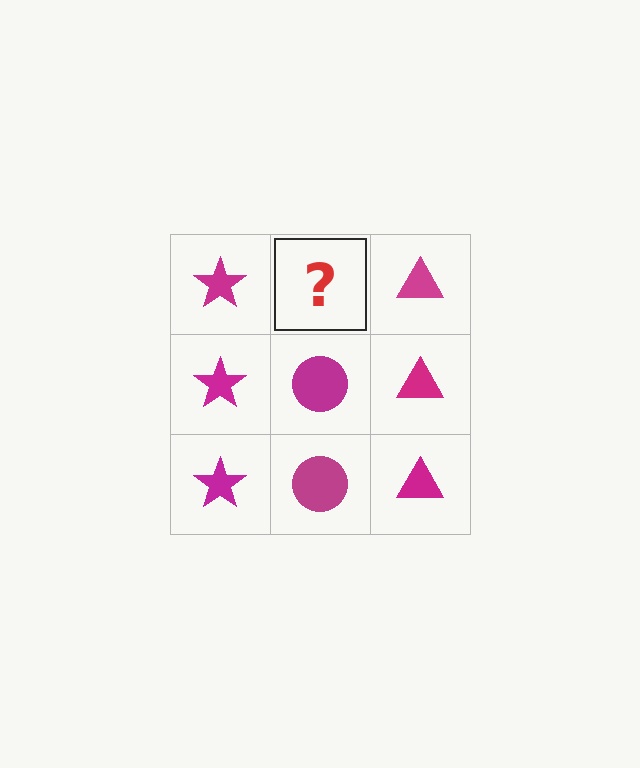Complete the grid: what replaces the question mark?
The question mark should be replaced with a magenta circle.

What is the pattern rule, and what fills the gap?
The rule is that each column has a consistent shape. The gap should be filled with a magenta circle.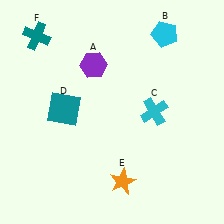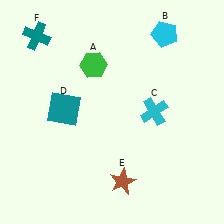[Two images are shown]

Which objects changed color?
A changed from purple to green. E changed from orange to brown.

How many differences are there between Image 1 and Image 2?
There are 2 differences between the two images.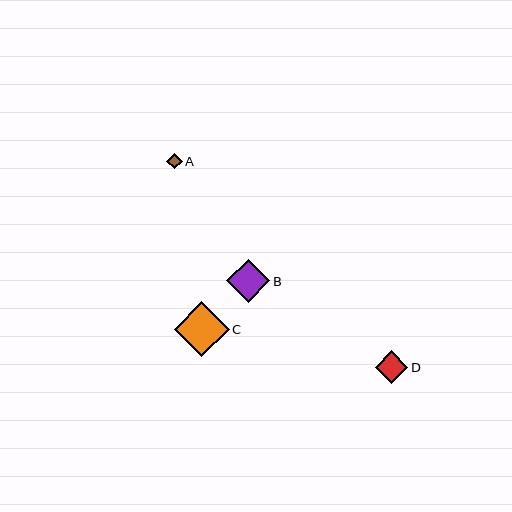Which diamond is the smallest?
Diamond A is the smallest with a size of approximately 15 pixels.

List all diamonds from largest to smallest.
From largest to smallest: C, B, D, A.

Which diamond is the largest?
Diamond C is the largest with a size of approximately 55 pixels.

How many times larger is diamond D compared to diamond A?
Diamond D is approximately 2.1 times the size of diamond A.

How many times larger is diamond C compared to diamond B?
Diamond C is approximately 1.3 times the size of diamond B.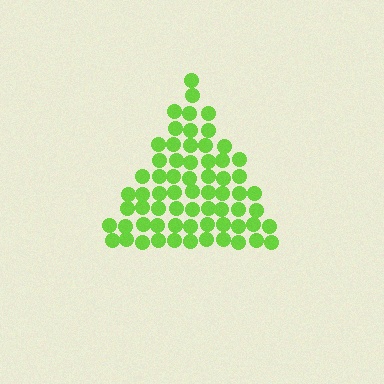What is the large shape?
The large shape is a triangle.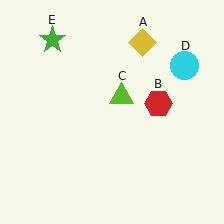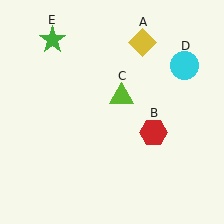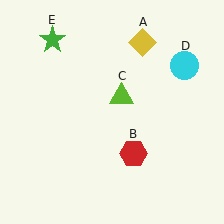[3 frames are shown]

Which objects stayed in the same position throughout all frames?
Yellow diamond (object A) and lime triangle (object C) and cyan circle (object D) and green star (object E) remained stationary.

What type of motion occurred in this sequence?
The red hexagon (object B) rotated clockwise around the center of the scene.